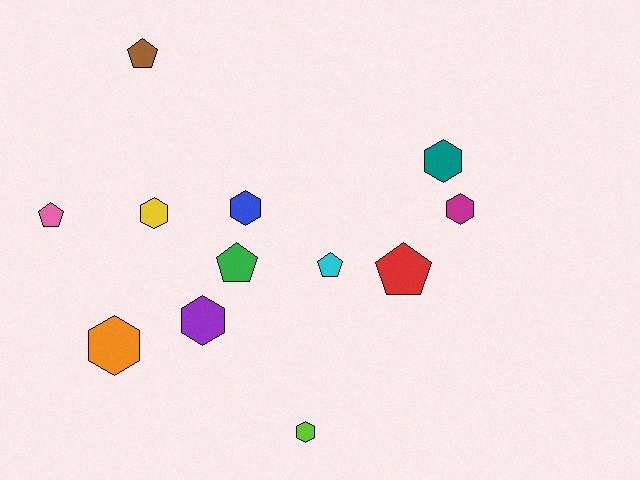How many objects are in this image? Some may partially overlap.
There are 12 objects.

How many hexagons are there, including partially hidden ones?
There are 7 hexagons.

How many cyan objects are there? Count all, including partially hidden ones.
There is 1 cyan object.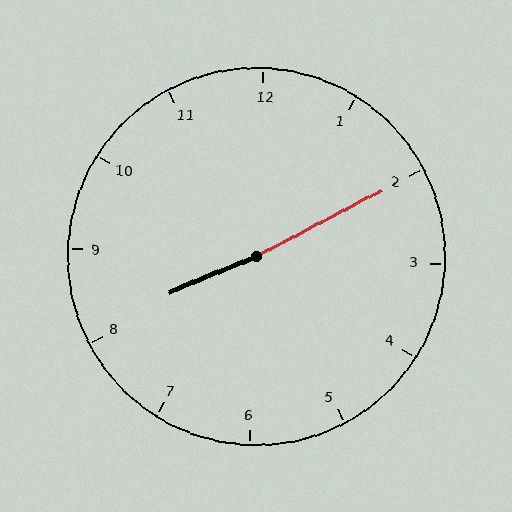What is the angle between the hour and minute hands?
Approximately 175 degrees.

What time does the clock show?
8:10.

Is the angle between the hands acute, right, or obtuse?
It is obtuse.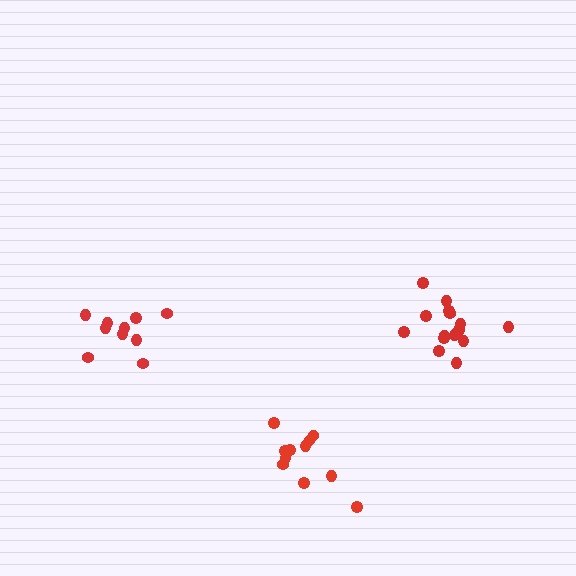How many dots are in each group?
Group 1: 10 dots, Group 2: 15 dots, Group 3: 11 dots (36 total).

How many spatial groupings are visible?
There are 3 spatial groupings.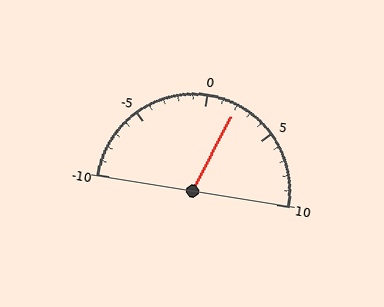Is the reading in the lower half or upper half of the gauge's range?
The reading is in the upper half of the range (-10 to 10).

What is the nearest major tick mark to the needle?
The nearest major tick mark is 0.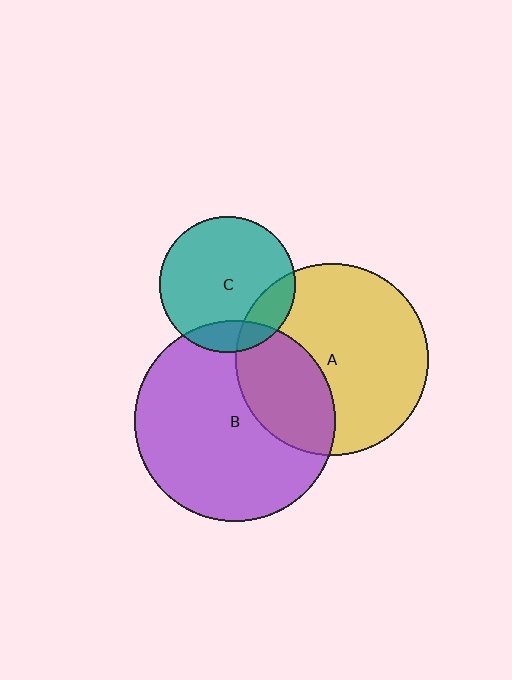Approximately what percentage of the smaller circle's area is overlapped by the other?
Approximately 30%.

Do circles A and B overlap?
Yes.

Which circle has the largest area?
Circle B (purple).